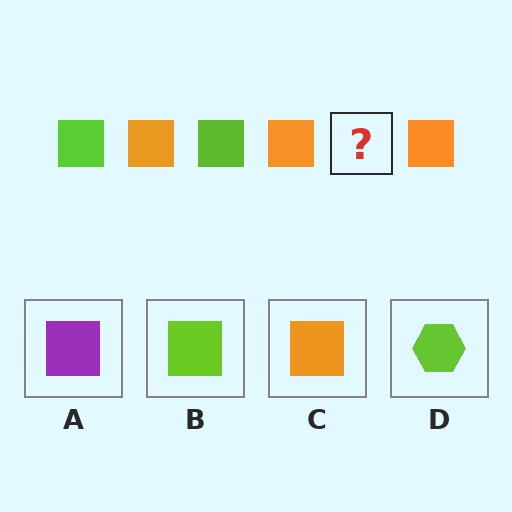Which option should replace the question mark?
Option B.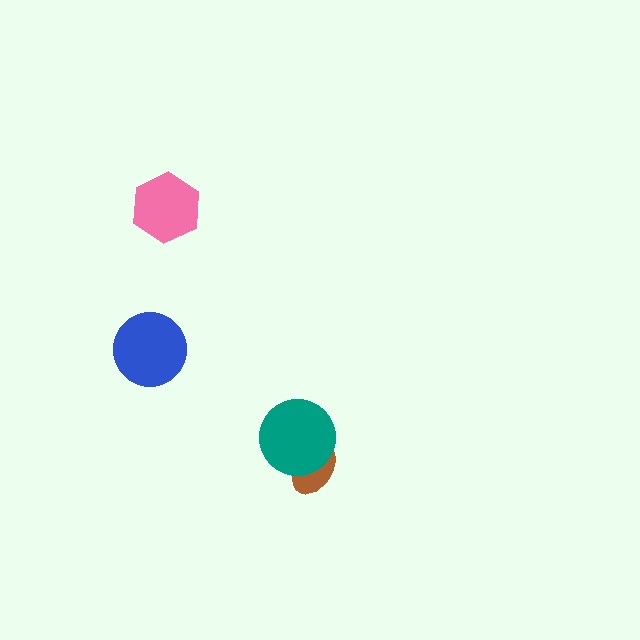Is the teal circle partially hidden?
No, no other shape covers it.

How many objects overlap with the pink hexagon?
0 objects overlap with the pink hexagon.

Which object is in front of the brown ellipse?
The teal circle is in front of the brown ellipse.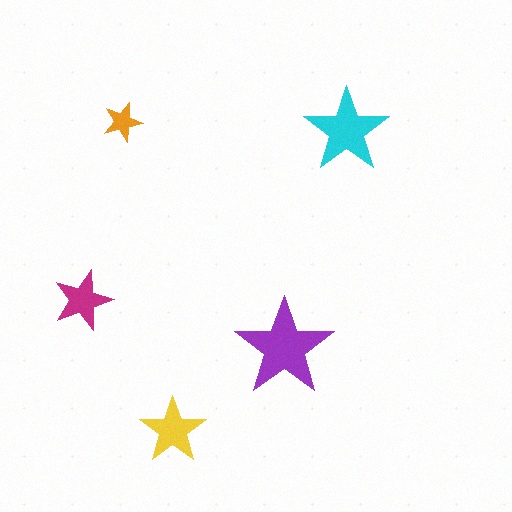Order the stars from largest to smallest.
the purple one, the cyan one, the yellow one, the magenta one, the orange one.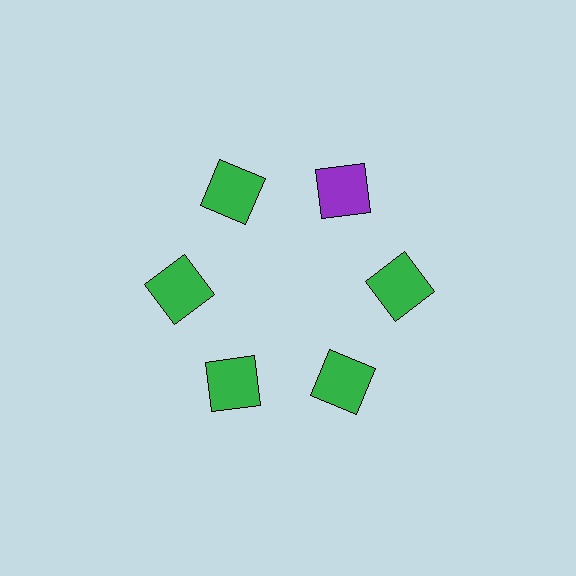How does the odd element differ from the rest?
It has a different color: purple instead of green.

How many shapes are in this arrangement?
There are 6 shapes arranged in a ring pattern.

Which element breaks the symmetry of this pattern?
The purple square at roughly the 1 o'clock position breaks the symmetry. All other shapes are green squares.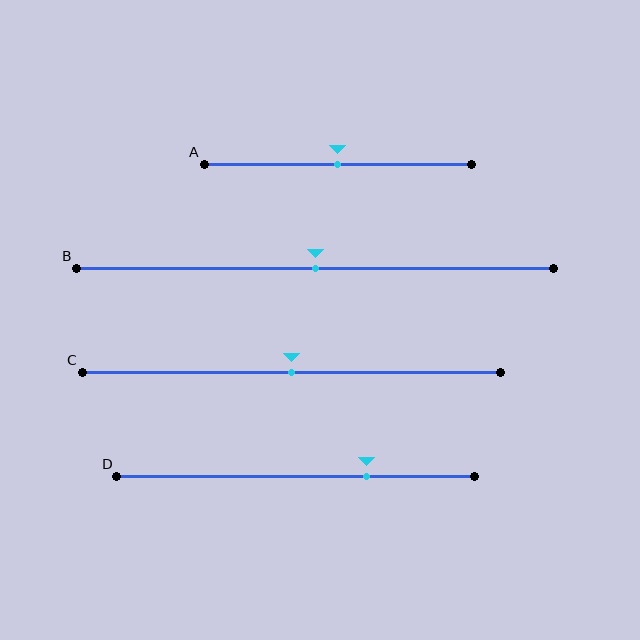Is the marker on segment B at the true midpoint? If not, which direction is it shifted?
Yes, the marker on segment B is at the true midpoint.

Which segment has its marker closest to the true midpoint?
Segment A has its marker closest to the true midpoint.